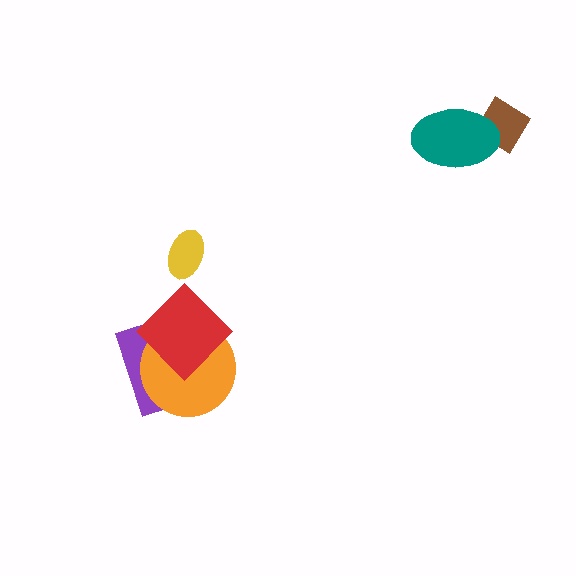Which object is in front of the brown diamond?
The teal ellipse is in front of the brown diamond.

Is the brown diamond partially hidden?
Yes, it is partially covered by another shape.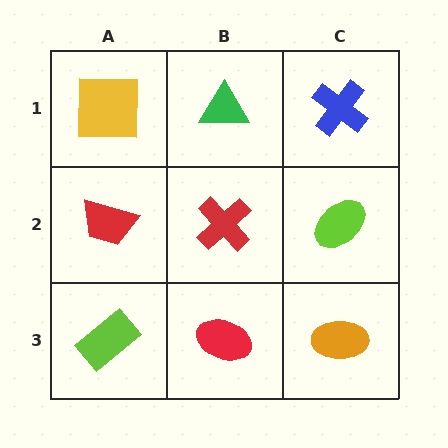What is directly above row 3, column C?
A lime ellipse.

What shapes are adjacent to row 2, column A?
A yellow square (row 1, column A), a lime rectangle (row 3, column A), a red cross (row 2, column B).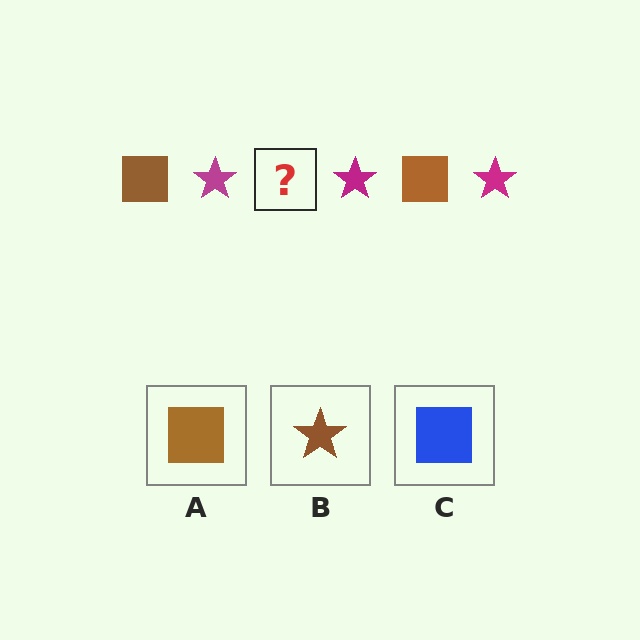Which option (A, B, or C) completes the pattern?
A.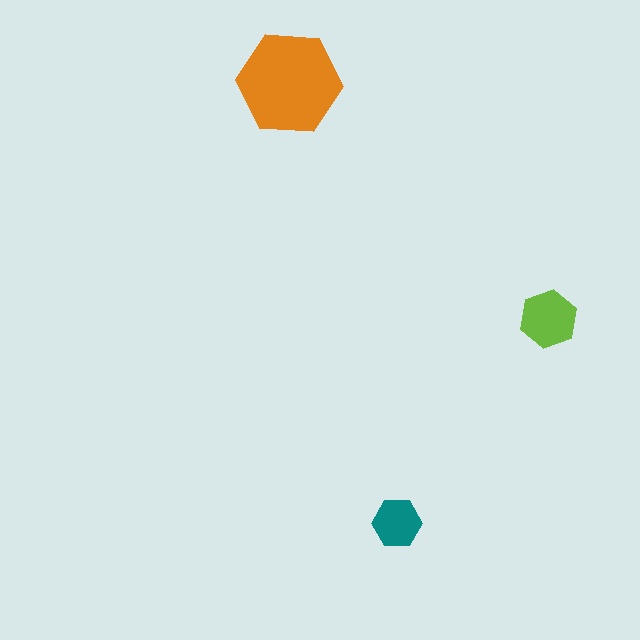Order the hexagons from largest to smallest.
the orange one, the lime one, the teal one.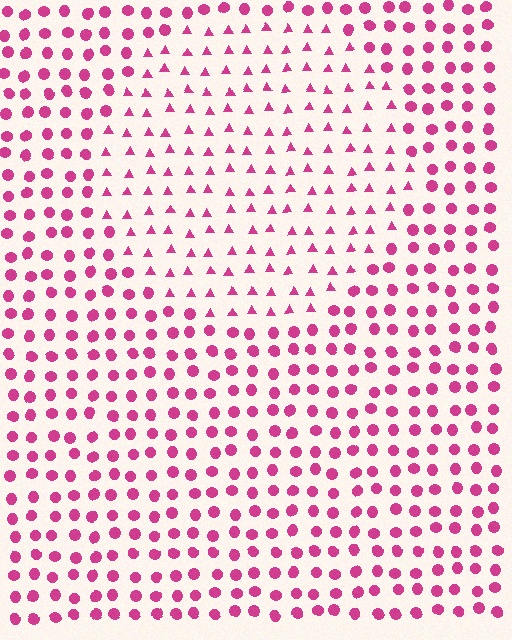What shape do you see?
I see a circle.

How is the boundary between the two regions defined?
The boundary is defined by a change in element shape: triangles inside vs. circles outside. All elements share the same color and spacing.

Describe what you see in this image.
The image is filled with small magenta elements arranged in a uniform grid. A circle-shaped region contains triangles, while the surrounding area contains circles. The boundary is defined purely by the change in element shape.